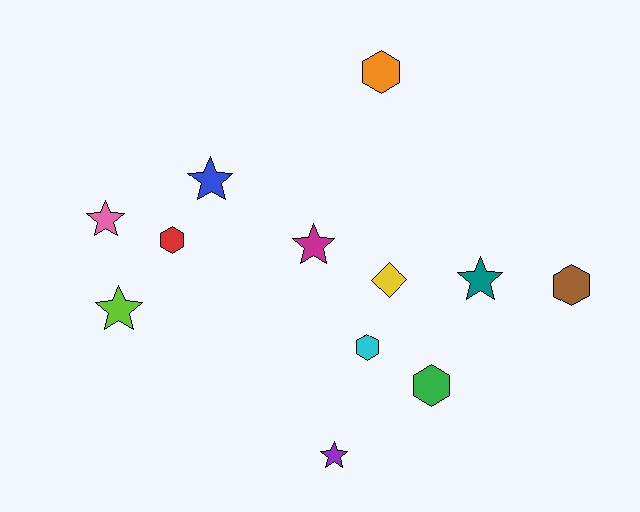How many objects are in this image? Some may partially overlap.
There are 12 objects.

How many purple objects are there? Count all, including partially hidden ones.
There is 1 purple object.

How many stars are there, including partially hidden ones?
There are 6 stars.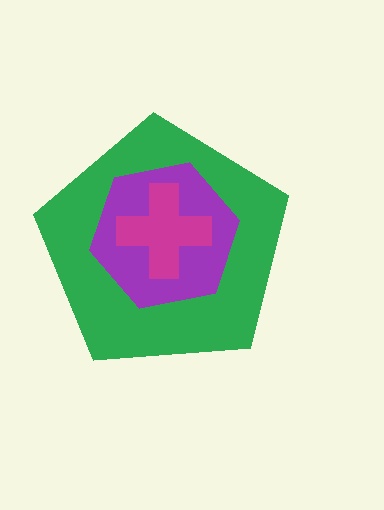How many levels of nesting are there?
3.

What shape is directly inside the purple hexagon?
The magenta cross.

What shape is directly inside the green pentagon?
The purple hexagon.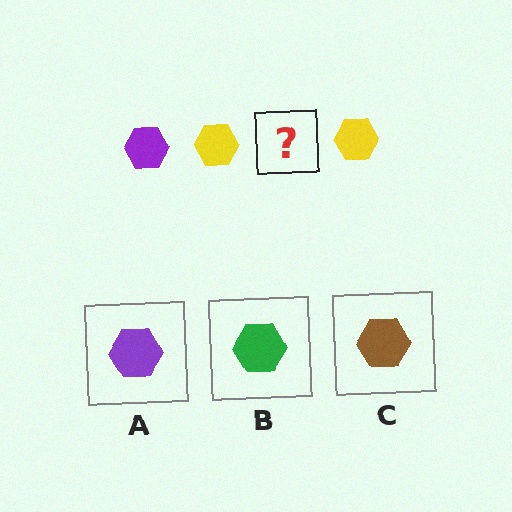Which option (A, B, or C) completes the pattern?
A.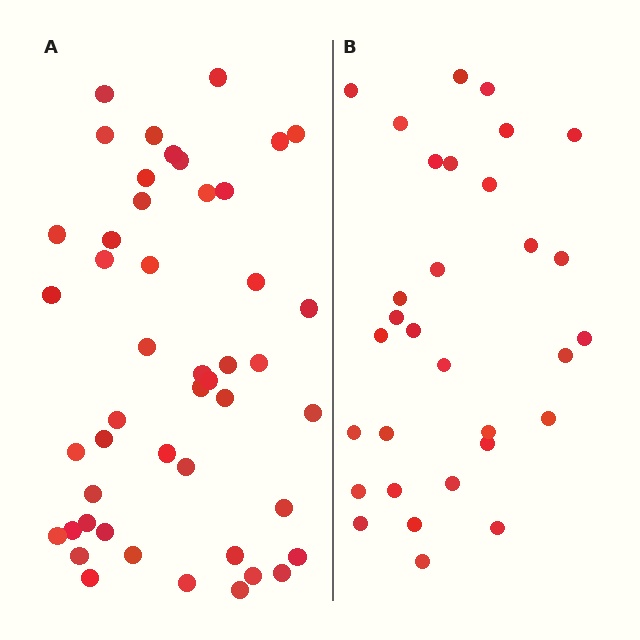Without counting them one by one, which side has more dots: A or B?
Region A (the left region) has more dots.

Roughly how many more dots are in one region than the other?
Region A has approximately 15 more dots than region B.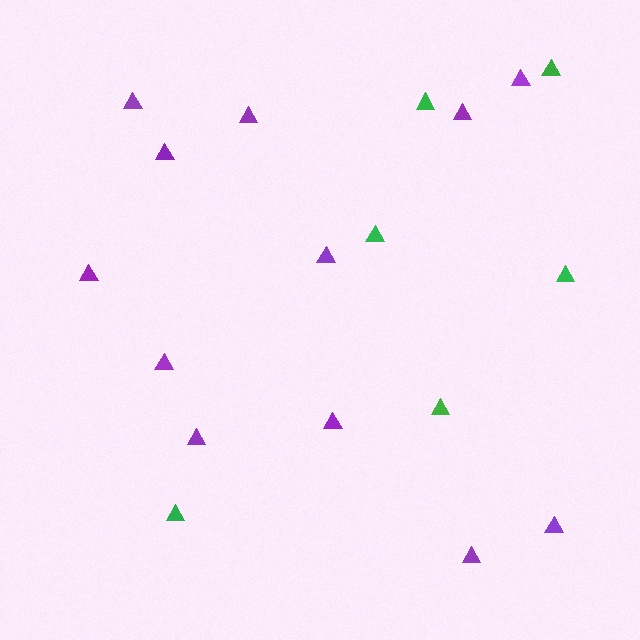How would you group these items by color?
There are 2 groups: one group of green triangles (6) and one group of purple triangles (12).